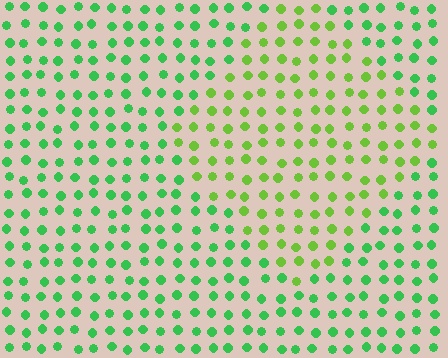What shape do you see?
I see a diamond.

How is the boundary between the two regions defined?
The boundary is defined purely by a slight shift in hue (about 35 degrees). Spacing, size, and orientation are identical on both sides.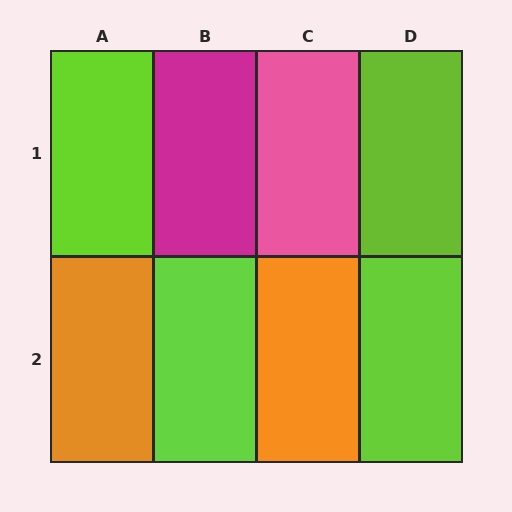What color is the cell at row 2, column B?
Lime.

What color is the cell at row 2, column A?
Orange.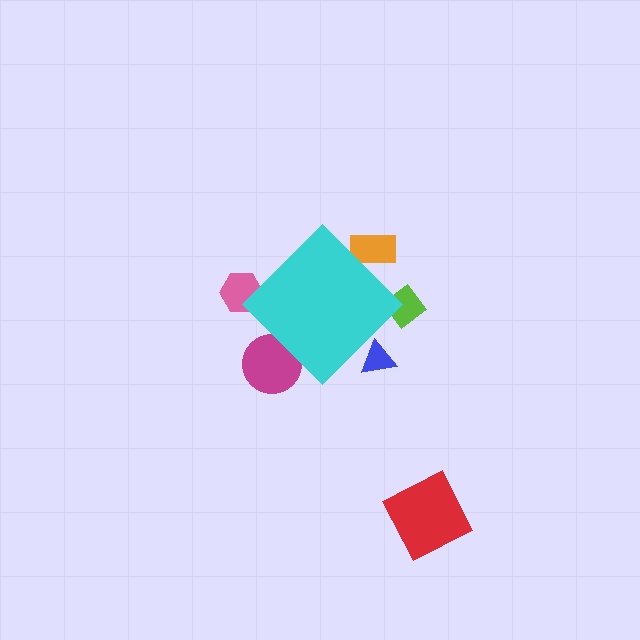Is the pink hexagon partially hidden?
Yes, the pink hexagon is partially hidden behind the cyan diamond.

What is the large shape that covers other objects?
A cyan diamond.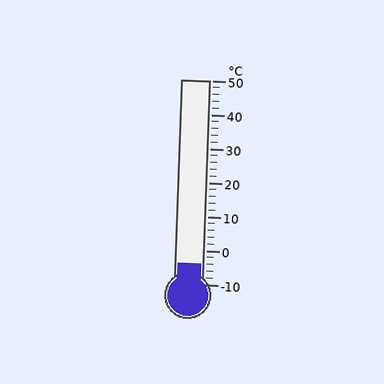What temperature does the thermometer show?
The thermometer shows approximately -4°C.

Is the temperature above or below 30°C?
The temperature is below 30°C.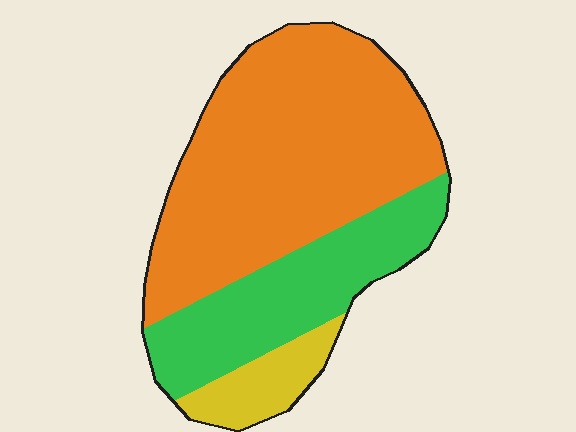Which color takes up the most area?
Orange, at roughly 60%.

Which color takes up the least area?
Yellow, at roughly 10%.